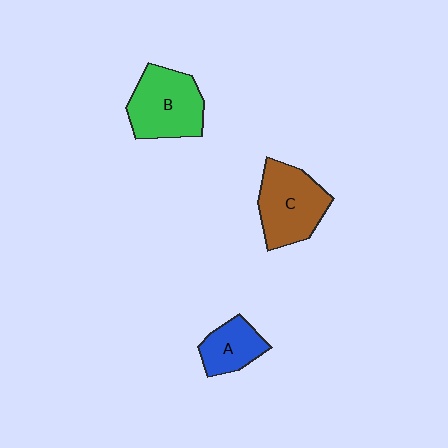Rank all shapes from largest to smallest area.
From largest to smallest: B (green), C (brown), A (blue).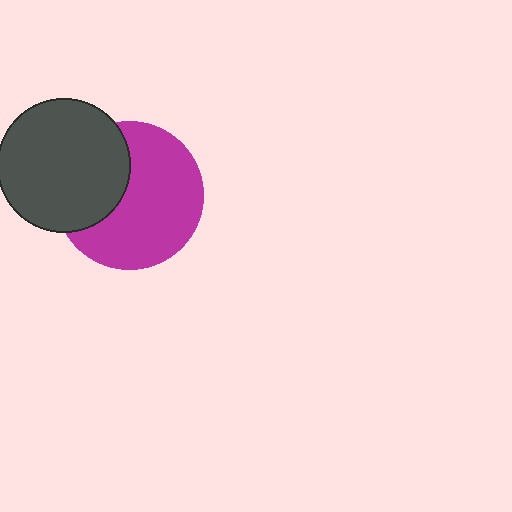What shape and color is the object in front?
The object in front is a dark gray circle.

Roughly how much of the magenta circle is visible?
Most of it is visible (roughly 66%).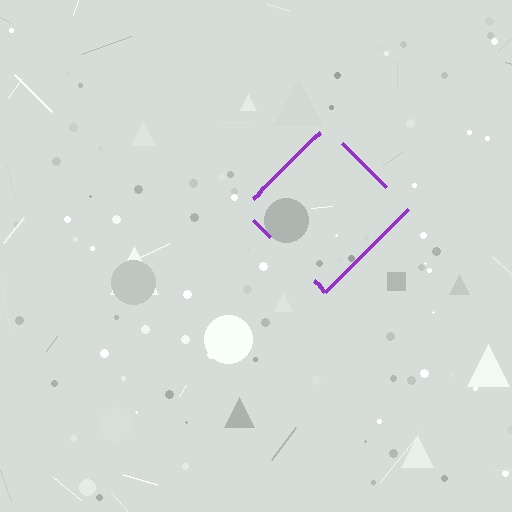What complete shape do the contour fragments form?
The contour fragments form a diamond.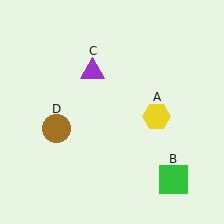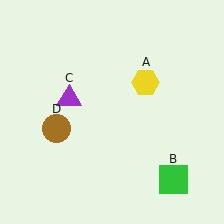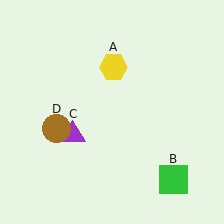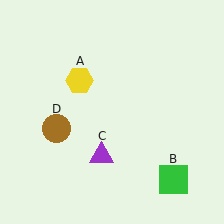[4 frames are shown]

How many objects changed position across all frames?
2 objects changed position: yellow hexagon (object A), purple triangle (object C).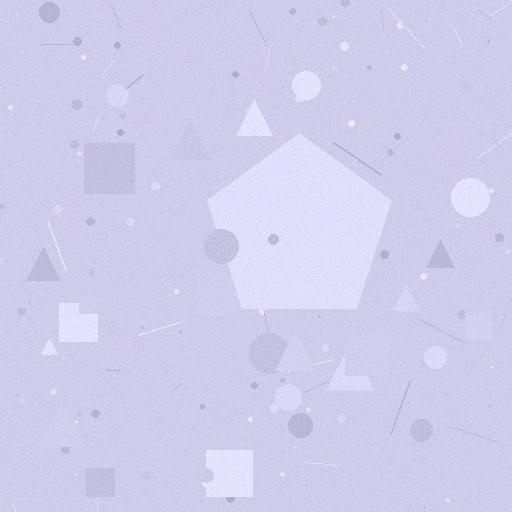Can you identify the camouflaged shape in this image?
The camouflaged shape is a pentagon.